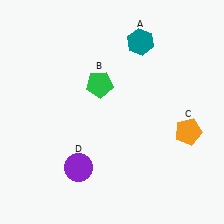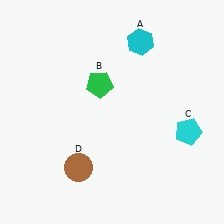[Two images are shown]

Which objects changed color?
A changed from teal to cyan. C changed from orange to cyan. D changed from purple to brown.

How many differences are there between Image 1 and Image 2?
There are 3 differences between the two images.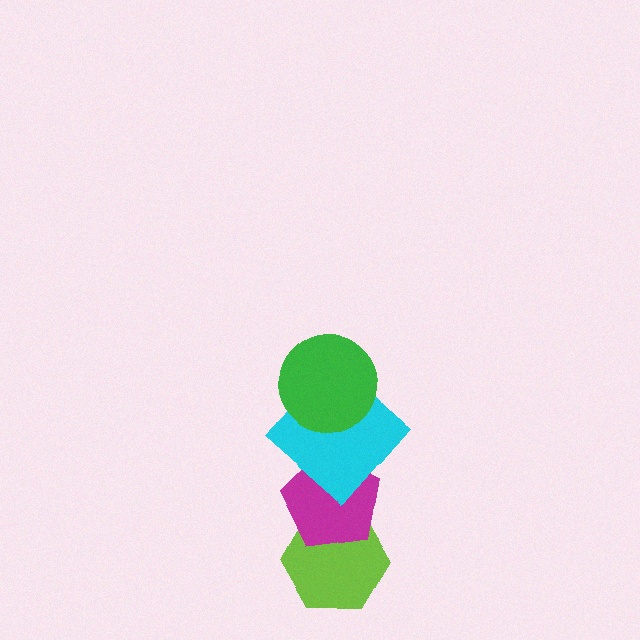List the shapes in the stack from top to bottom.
From top to bottom: the green circle, the cyan diamond, the magenta pentagon, the lime hexagon.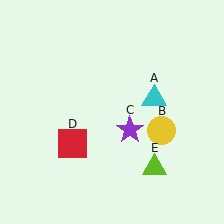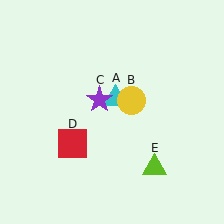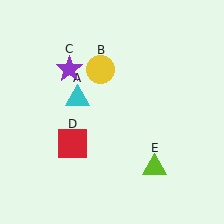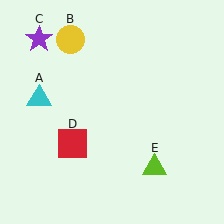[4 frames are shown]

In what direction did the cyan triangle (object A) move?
The cyan triangle (object A) moved left.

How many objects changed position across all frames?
3 objects changed position: cyan triangle (object A), yellow circle (object B), purple star (object C).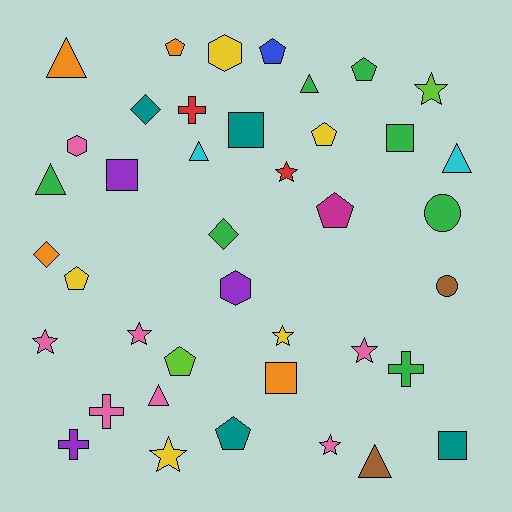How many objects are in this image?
There are 40 objects.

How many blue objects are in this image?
There is 1 blue object.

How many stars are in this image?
There are 8 stars.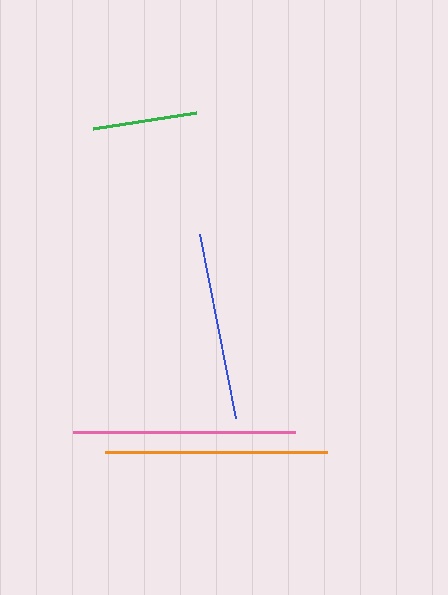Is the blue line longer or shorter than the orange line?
The orange line is longer than the blue line.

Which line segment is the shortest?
The green line is the shortest at approximately 105 pixels.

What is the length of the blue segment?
The blue segment is approximately 188 pixels long.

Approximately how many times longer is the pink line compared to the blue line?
The pink line is approximately 1.2 times the length of the blue line.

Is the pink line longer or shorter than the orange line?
The pink line is longer than the orange line.